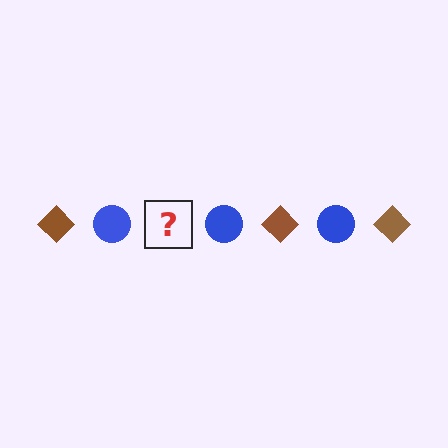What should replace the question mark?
The question mark should be replaced with a brown diamond.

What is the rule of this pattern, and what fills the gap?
The rule is that the pattern alternates between brown diamond and blue circle. The gap should be filled with a brown diamond.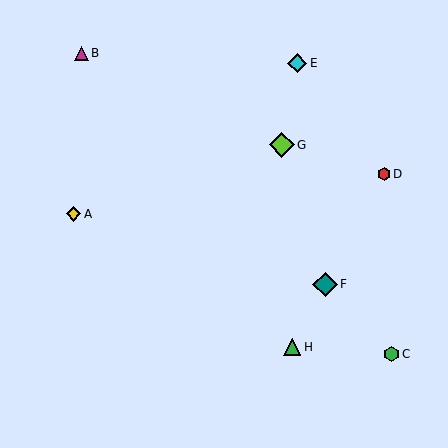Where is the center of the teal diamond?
The center of the teal diamond is at (325, 284).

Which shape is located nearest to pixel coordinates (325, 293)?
The teal diamond (labeled F) at (325, 284) is nearest to that location.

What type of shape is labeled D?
Shape D is a red hexagon.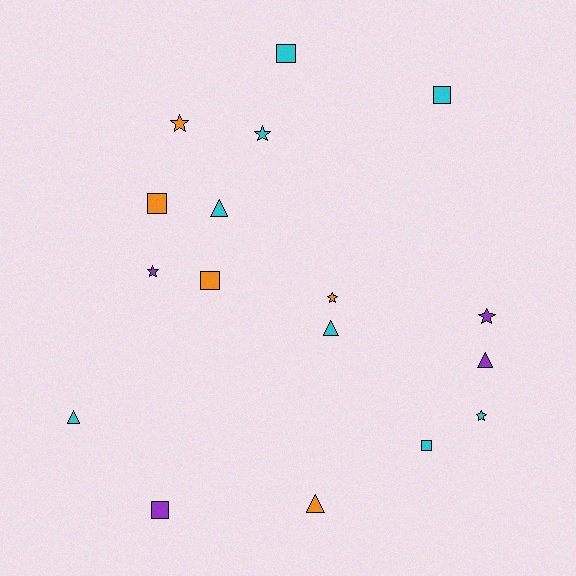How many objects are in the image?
There are 17 objects.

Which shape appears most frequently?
Star, with 6 objects.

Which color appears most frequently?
Cyan, with 8 objects.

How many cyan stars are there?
There are 2 cyan stars.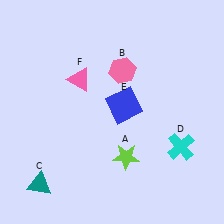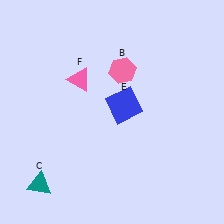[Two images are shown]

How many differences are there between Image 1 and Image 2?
There are 2 differences between the two images.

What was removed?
The lime star (A), the cyan cross (D) were removed in Image 2.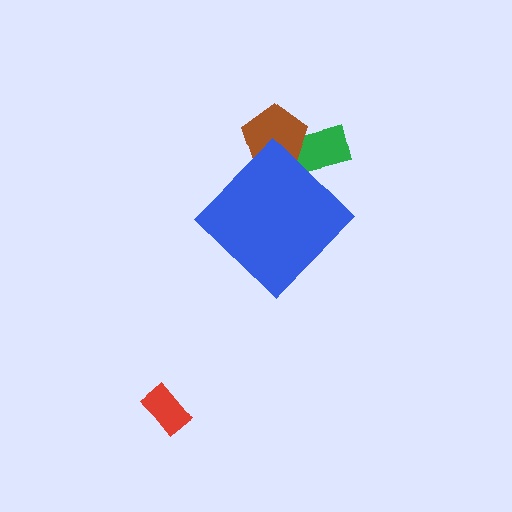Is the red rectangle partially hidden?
No, the red rectangle is fully visible.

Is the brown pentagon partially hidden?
Yes, the brown pentagon is partially hidden behind the blue diamond.